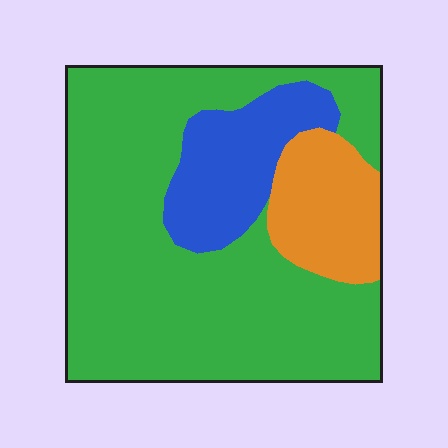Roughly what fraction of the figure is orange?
Orange takes up less than a quarter of the figure.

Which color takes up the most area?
Green, at roughly 70%.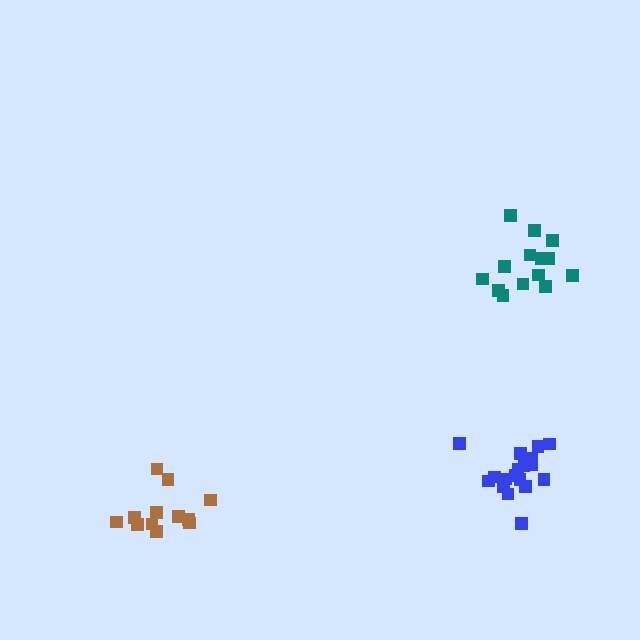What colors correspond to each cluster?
The clusters are colored: teal, blue, brown.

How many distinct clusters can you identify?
There are 3 distinct clusters.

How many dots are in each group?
Group 1: 14 dots, Group 2: 18 dots, Group 3: 12 dots (44 total).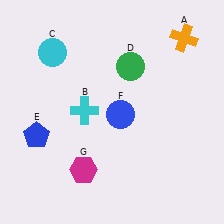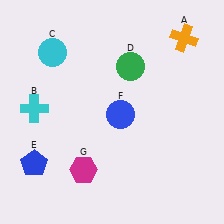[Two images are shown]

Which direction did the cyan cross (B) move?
The cyan cross (B) moved left.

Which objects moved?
The objects that moved are: the cyan cross (B), the blue pentagon (E).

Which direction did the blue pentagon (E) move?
The blue pentagon (E) moved down.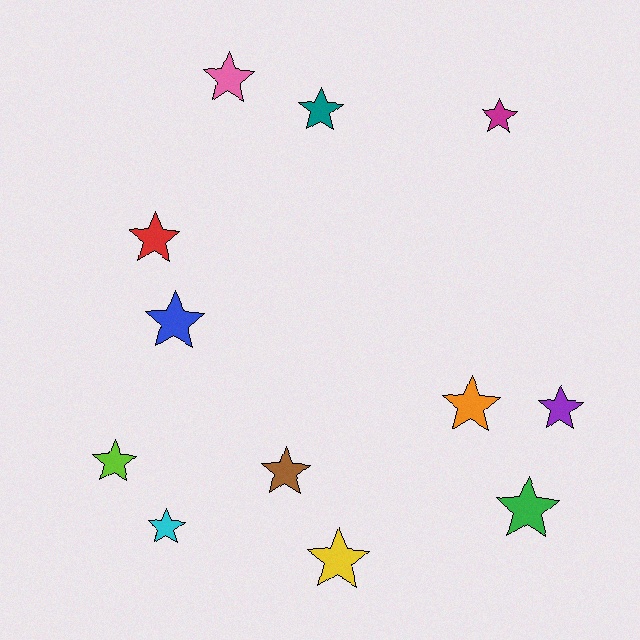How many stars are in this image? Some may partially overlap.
There are 12 stars.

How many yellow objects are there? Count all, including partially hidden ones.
There is 1 yellow object.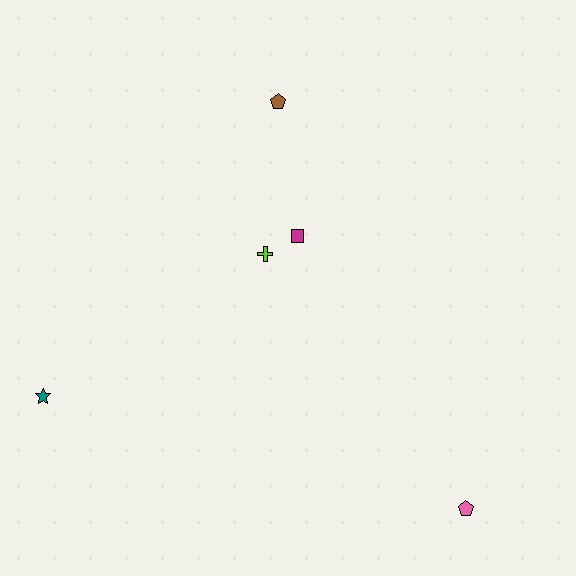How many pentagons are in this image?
There are 2 pentagons.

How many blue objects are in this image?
There are no blue objects.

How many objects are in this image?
There are 5 objects.